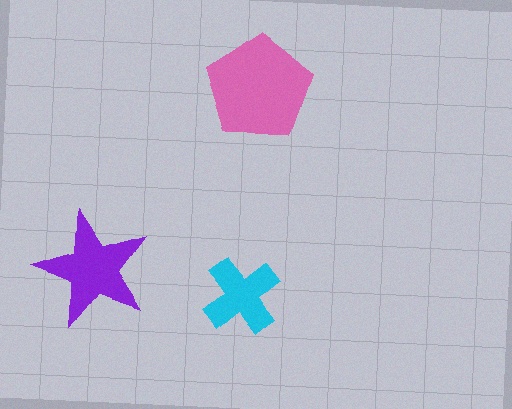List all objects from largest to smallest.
The pink pentagon, the purple star, the cyan cross.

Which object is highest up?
The pink pentagon is topmost.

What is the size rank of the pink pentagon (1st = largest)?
1st.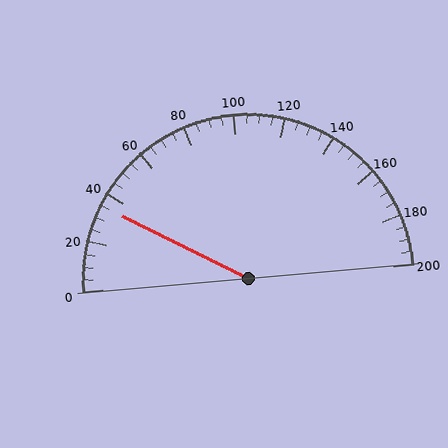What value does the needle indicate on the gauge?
The needle indicates approximately 35.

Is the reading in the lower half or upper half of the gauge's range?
The reading is in the lower half of the range (0 to 200).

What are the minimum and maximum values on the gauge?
The gauge ranges from 0 to 200.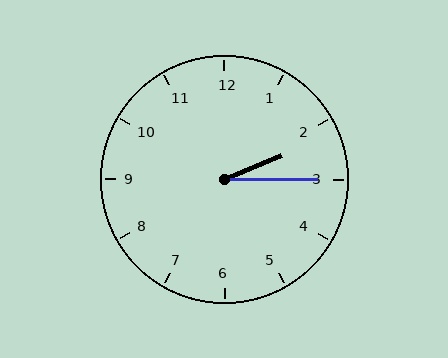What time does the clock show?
2:15.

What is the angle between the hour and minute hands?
Approximately 22 degrees.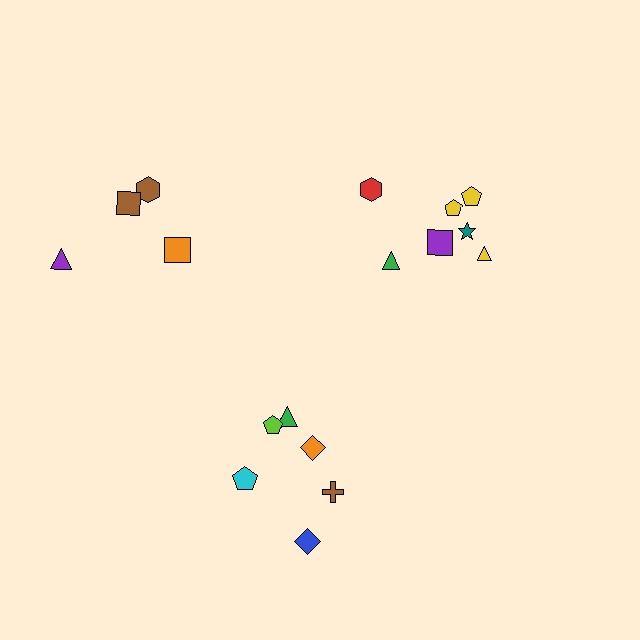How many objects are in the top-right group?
There are 7 objects.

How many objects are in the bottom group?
There are 6 objects.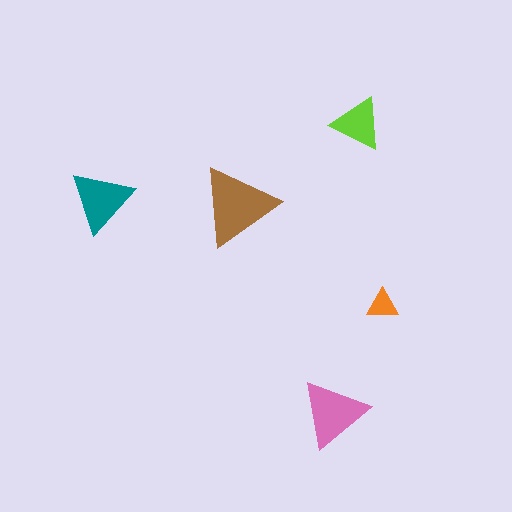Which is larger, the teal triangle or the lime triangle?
The teal one.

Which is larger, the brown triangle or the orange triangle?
The brown one.